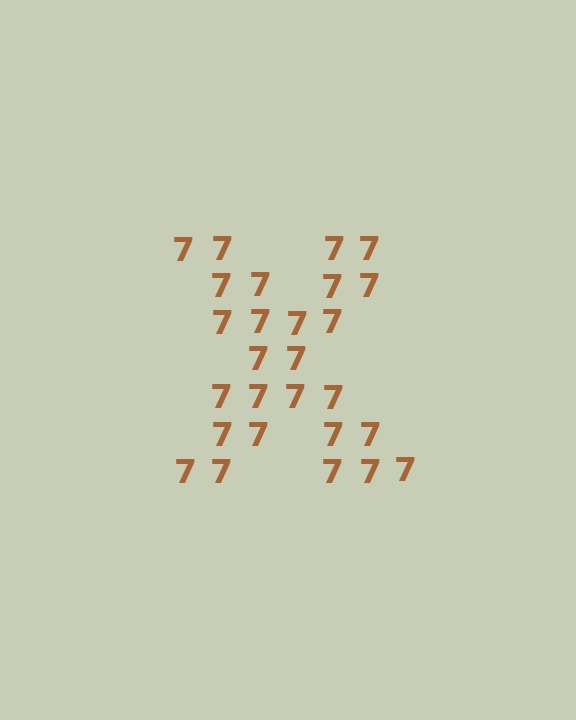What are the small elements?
The small elements are digit 7's.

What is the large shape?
The large shape is the letter X.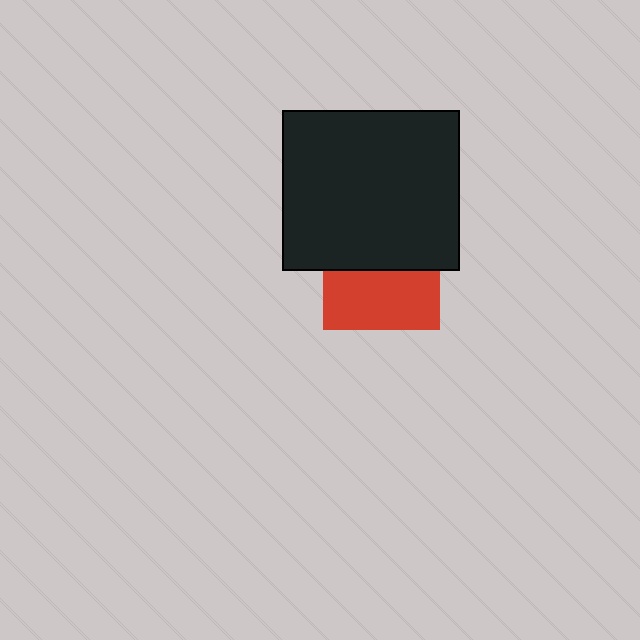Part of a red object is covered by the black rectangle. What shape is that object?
It is a square.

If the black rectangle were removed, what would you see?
You would see the complete red square.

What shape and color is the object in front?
The object in front is a black rectangle.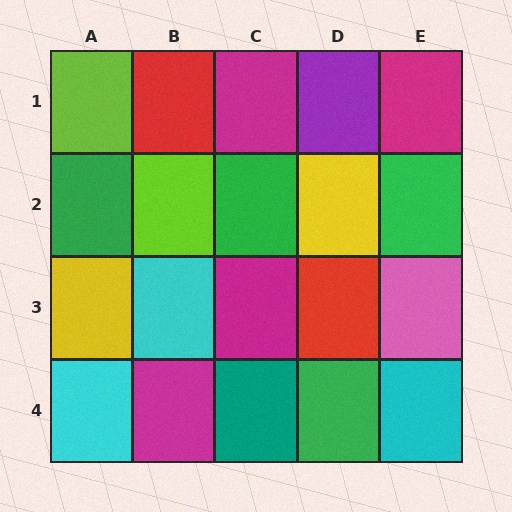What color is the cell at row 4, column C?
Teal.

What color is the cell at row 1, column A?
Lime.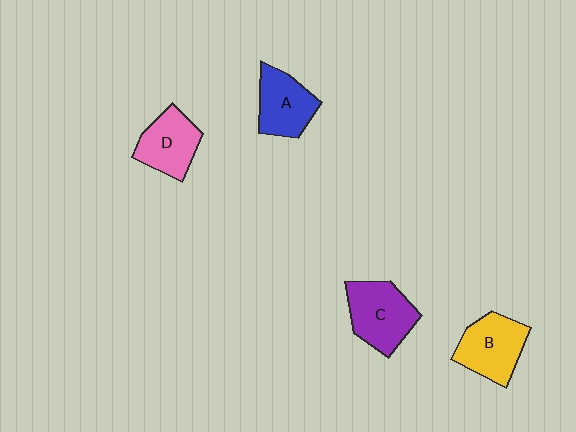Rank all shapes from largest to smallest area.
From largest to smallest: C (purple), B (yellow), A (blue), D (pink).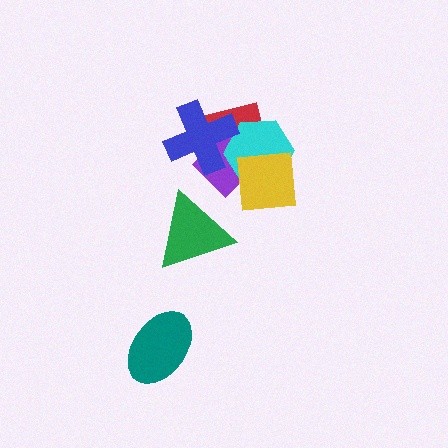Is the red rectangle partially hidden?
Yes, it is partially covered by another shape.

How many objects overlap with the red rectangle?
3 objects overlap with the red rectangle.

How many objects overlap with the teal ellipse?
0 objects overlap with the teal ellipse.